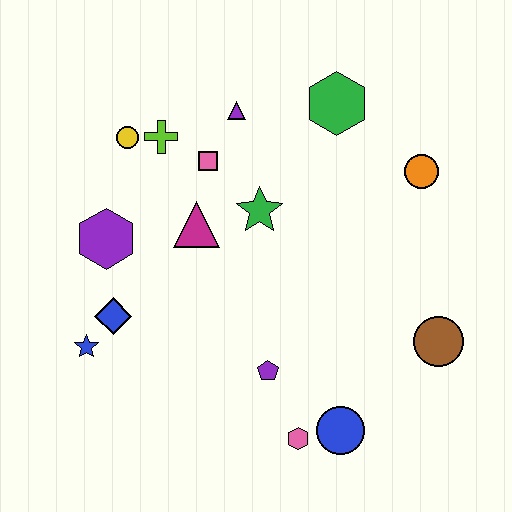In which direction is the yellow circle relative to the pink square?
The yellow circle is to the left of the pink square.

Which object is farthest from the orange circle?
The blue star is farthest from the orange circle.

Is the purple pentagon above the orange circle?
No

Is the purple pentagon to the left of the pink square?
No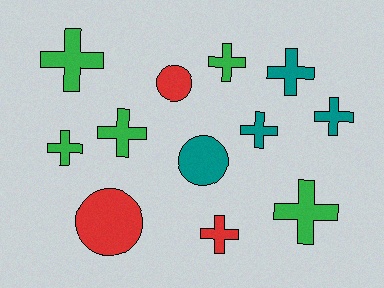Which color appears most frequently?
Green, with 5 objects.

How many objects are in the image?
There are 12 objects.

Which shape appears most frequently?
Cross, with 9 objects.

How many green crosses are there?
There are 5 green crosses.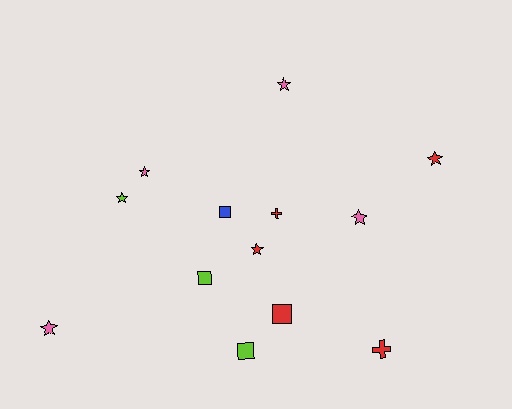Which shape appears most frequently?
Star, with 7 objects.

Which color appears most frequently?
Red, with 5 objects.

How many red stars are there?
There are 2 red stars.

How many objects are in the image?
There are 13 objects.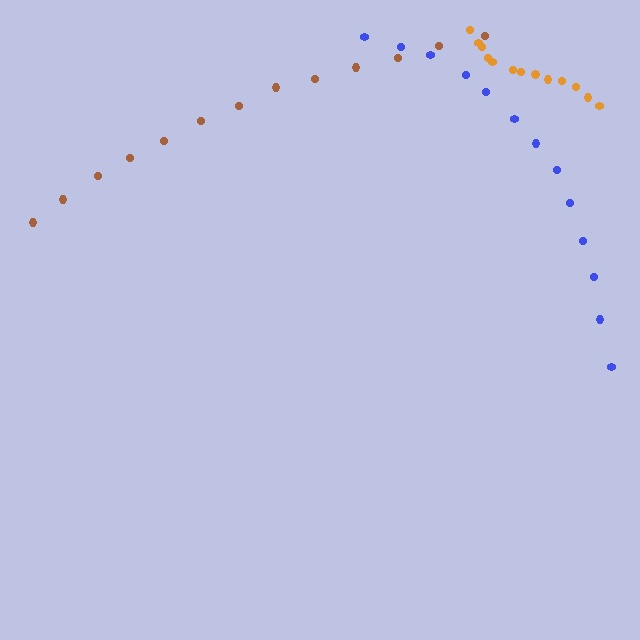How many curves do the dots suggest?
There are 3 distinct paths.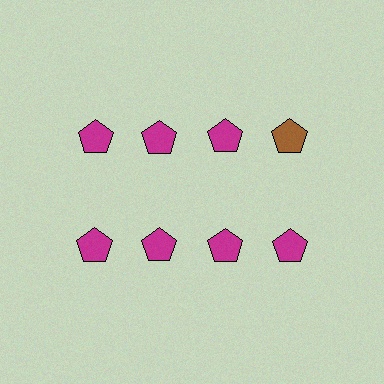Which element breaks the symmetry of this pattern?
The brown pentagon in the top row, second from right column breaks the symmetry. All other shapes are magenta pentagons.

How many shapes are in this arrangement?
There are 8 shapes arranged in a grid pattern.